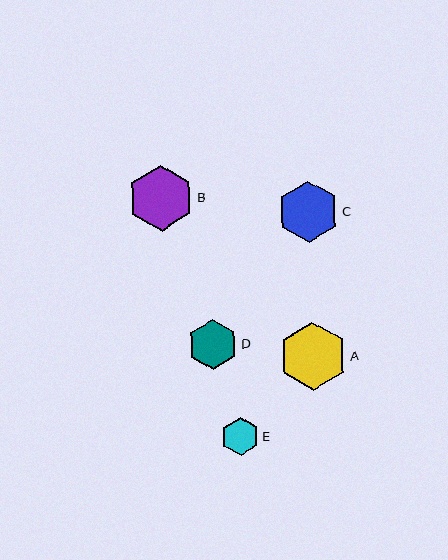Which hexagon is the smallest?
Hexagon E is the smallest with a size of approximately 38 pixels.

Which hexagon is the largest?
Hexagon A is the largest with a size of approximately 68 pixels.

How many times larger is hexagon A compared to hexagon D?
Hexagon A is approximately 1.4 times the size of hexagon D.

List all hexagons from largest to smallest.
From largest to smallest: A, B, C, D, E.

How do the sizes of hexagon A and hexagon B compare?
Hexagon A and hexagon B are approximately the same size.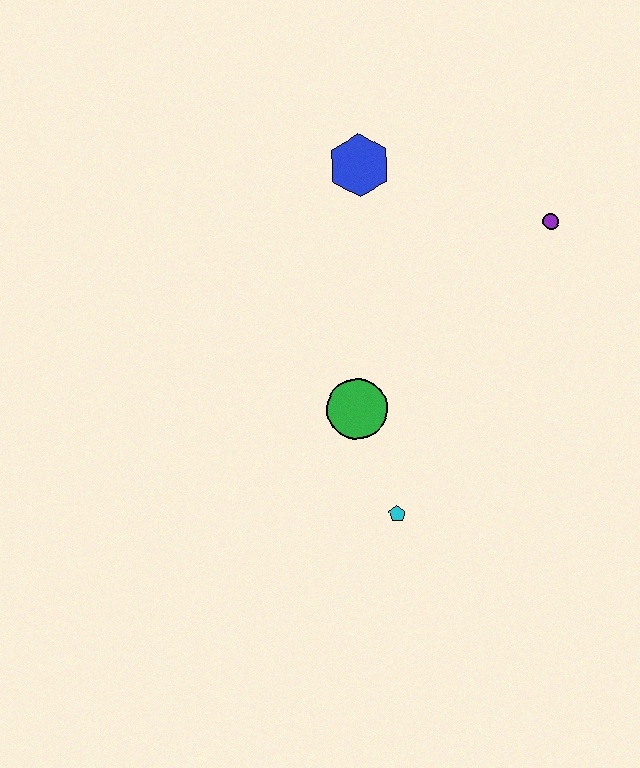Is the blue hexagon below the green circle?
No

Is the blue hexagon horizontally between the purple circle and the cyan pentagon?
No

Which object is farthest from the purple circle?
The cyan pentagon is farthest from the purple circle.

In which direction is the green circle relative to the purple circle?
The green circle is to the left of the purple circle.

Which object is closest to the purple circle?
The blue hexagon is closest to the purple circle.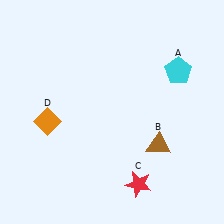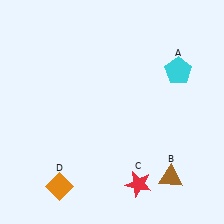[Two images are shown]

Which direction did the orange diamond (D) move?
The orange diamond (D) moved down.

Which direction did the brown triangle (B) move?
The brown triangle (B) moved down.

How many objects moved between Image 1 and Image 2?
2 objects moved between the two images.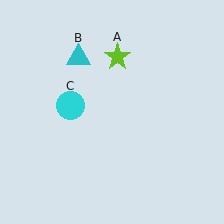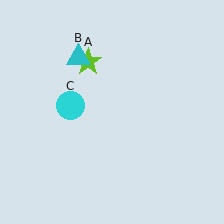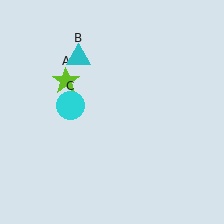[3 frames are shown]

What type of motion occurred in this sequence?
The lime star (object A) rotated counterclockwise around the center of the scene.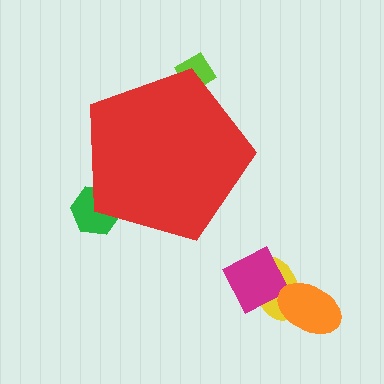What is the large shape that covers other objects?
A red pentagon.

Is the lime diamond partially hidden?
Yes, the lime diamond is partially hidden behind the red pentagon.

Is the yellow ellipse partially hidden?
No, the yellow ellipse is fully visible.